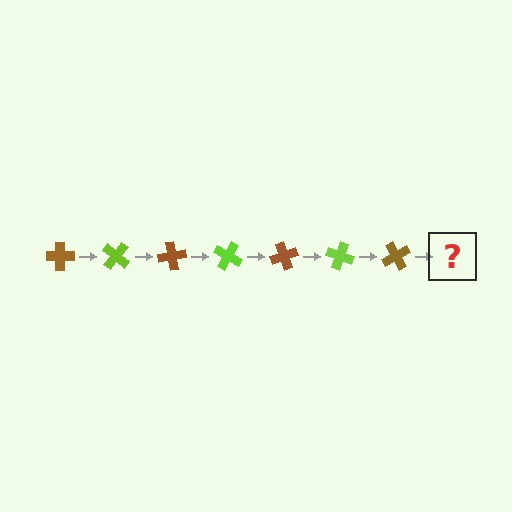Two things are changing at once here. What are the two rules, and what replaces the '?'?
The two rules are that it rotates 40 degrees each step and the color cycles through brown and lime. The '?' should be a lime cross, rotated 280 degrees from the start.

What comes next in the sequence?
The next element should be a lime cross, rotated 280 degrees from the start.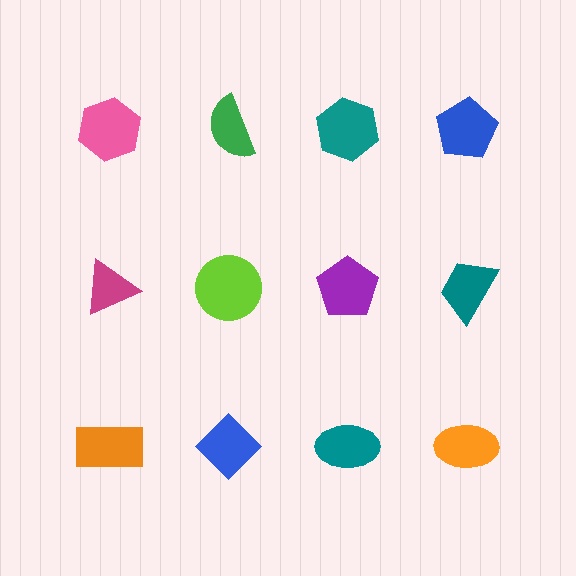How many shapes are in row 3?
4 shapes.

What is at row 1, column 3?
A teal hexagon.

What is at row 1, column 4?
A blue pentagon.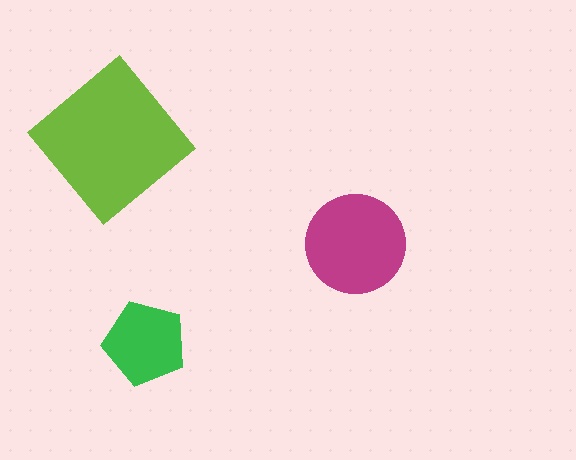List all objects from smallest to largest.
The green pentagon, the magenta circle, the lime diamond.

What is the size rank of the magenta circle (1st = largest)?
2nd.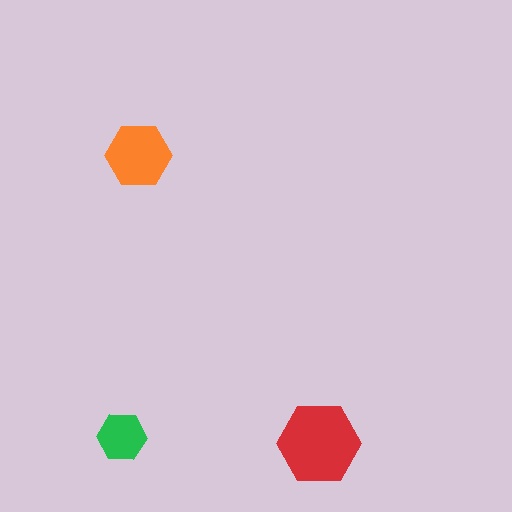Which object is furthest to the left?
The green hexagon is leftmost.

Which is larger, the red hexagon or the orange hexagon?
The red one.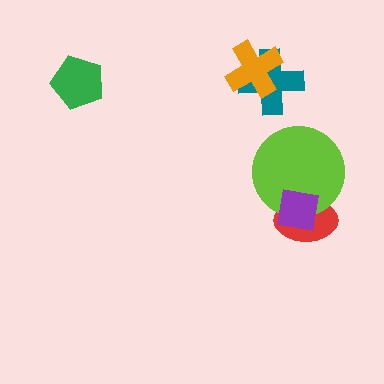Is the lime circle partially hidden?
Yes, it is partially covered by another shape.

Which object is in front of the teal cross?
The orange cross is in front of the teal cross.